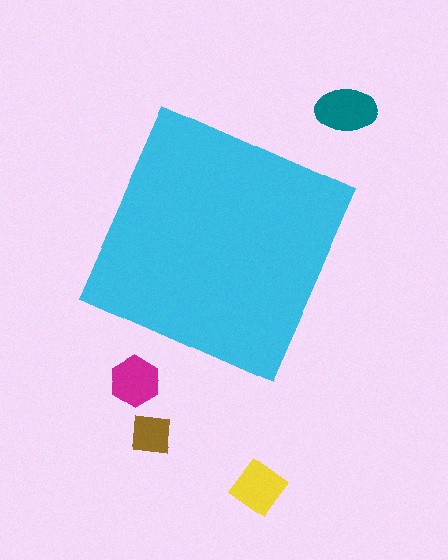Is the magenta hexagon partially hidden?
No, the magenta hexagon is fully visible.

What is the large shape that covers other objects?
A cyan square.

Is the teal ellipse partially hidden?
No, the teal ellipse is fully visible.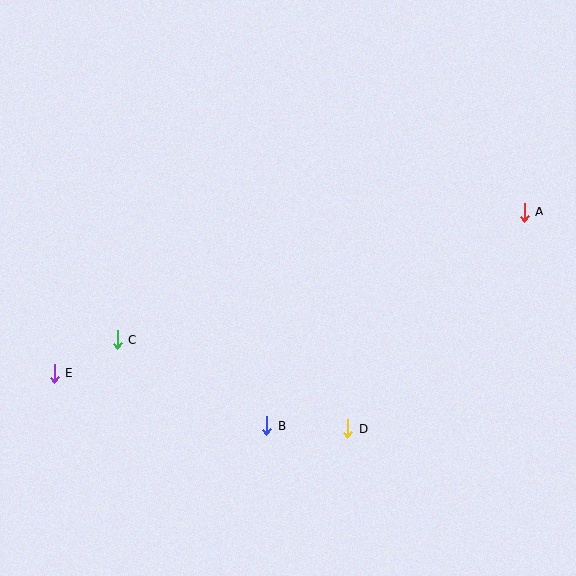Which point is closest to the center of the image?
Point B at (267, 426) is closest to the center.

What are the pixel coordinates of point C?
Point C is at (117, 340).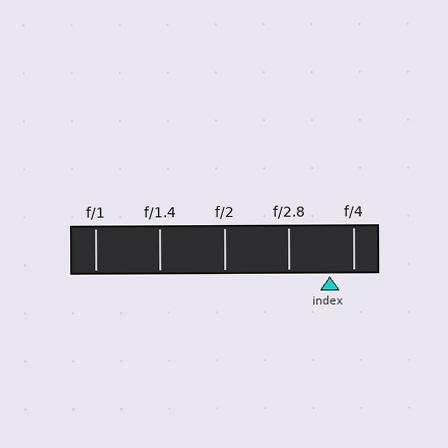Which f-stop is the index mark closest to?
The index mark is closest to f/4.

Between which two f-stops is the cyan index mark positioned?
The index mark is between f/2.8 and f/4.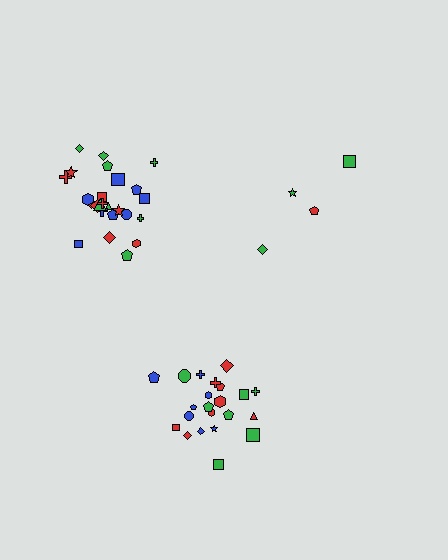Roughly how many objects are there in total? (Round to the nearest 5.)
Roughly 50 objects in total.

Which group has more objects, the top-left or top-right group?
The top-left group.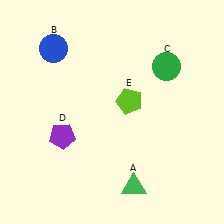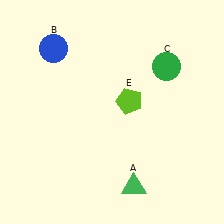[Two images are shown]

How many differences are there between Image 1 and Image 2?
There is 1 difference between the two images.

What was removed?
The purple pentagon (D) was removed in Image 2.